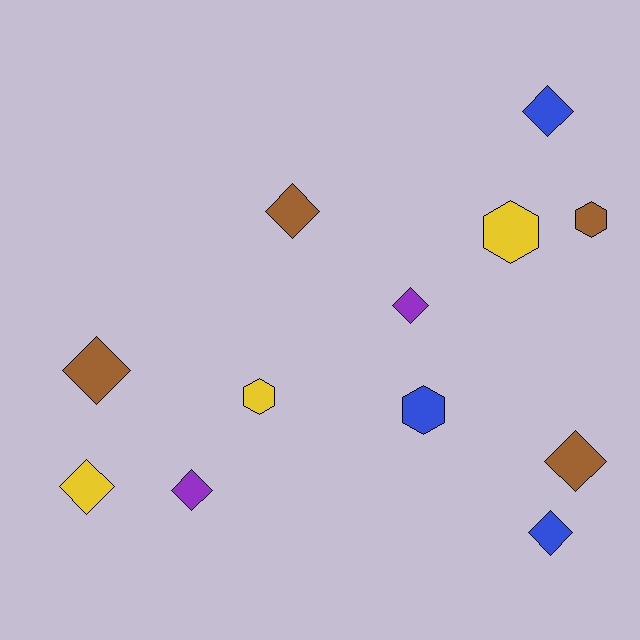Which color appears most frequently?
Brown, with 4 objects.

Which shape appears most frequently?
Diamond, with 8 objects.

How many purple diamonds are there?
There are 2 purple diamonds.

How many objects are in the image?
There are 12 objects.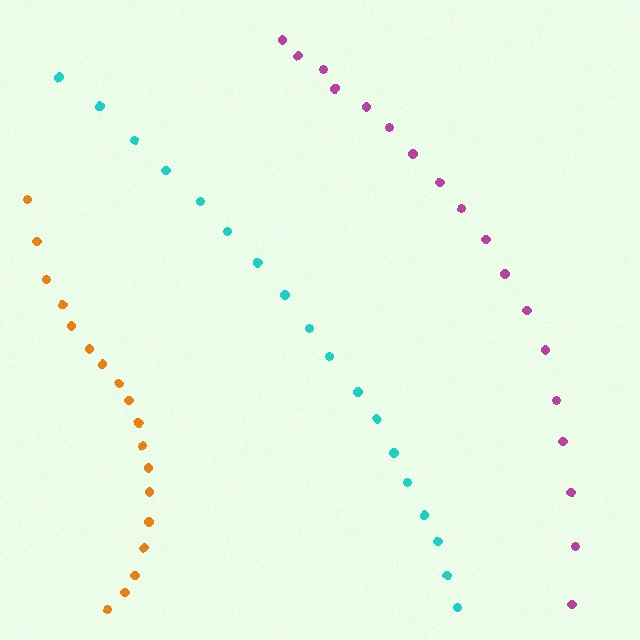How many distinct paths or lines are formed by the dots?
There are 3 distinct paths.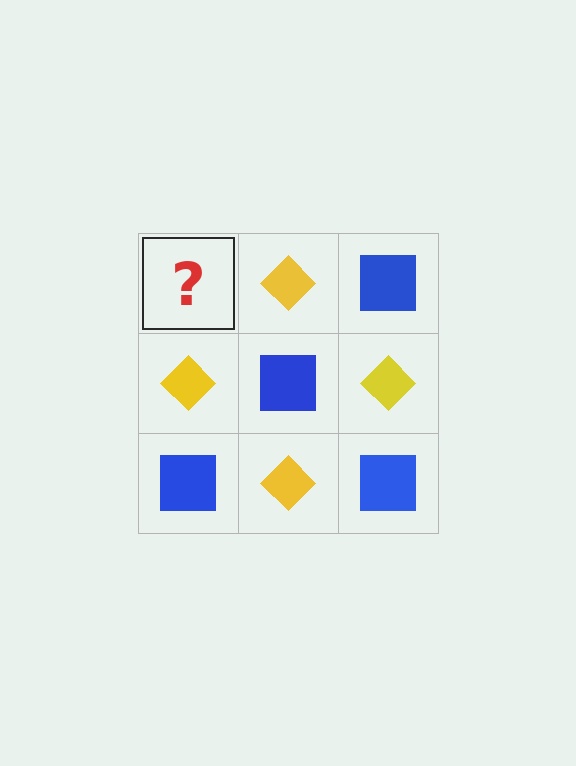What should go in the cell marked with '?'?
The missing cell should contain a blue square.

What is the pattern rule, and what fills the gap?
The rule is that it alternates blue square and yellow diamond in a checkerboard pattern. The gap should be filled with a blue square.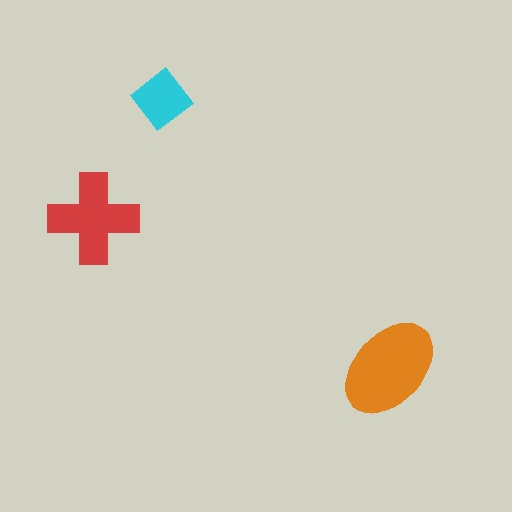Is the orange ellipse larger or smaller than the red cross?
Larger.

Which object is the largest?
The orange ellipse.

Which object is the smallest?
The cyan diamond.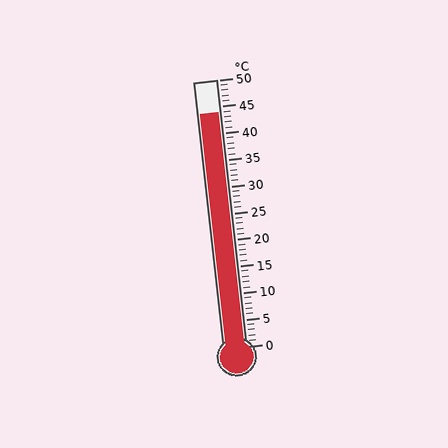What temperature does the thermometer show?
The thermometer shows approximately 44°C.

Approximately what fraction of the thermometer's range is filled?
The thermometer is filled to approximately 90% of its range.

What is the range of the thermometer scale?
The thermometer scale ranges from 0°C to 50°C.